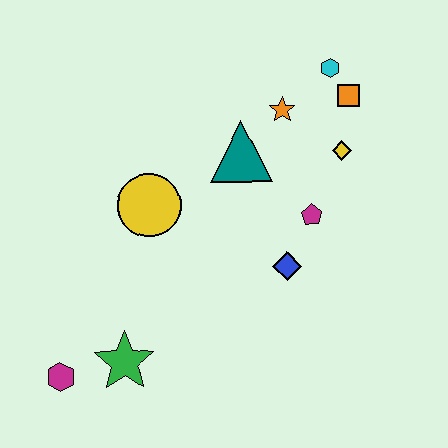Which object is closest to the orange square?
The cyan hexagon is closest to the orange square.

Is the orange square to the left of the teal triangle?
No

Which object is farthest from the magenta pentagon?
The magenta hexagon is farthest from the magenta pentagon.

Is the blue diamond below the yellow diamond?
Yes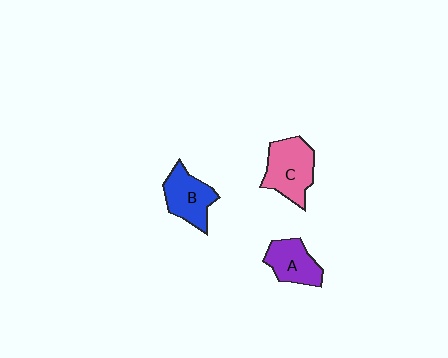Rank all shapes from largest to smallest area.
From largest to smallest: C (pink), B (blue), A (purple).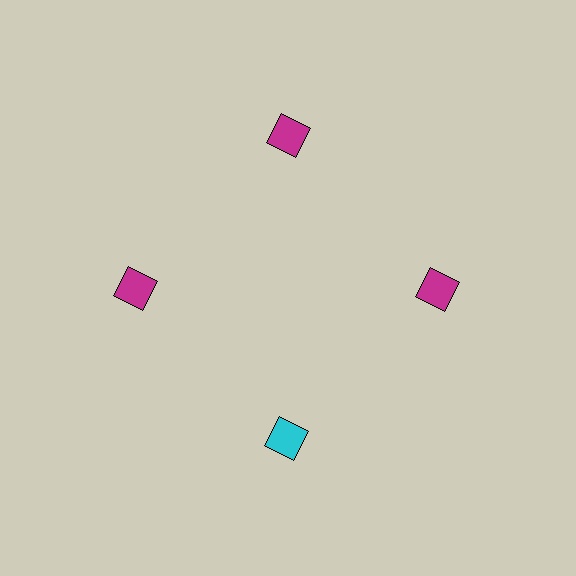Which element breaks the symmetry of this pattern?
The cyan diamond at roughly the 6 o'clock position breaks the symmetry. All other shapes are magenta diamonds.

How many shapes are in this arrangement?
There are 4 shapes arranged in a ring pattern.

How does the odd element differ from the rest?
It has a different color: cyan instead of magenta.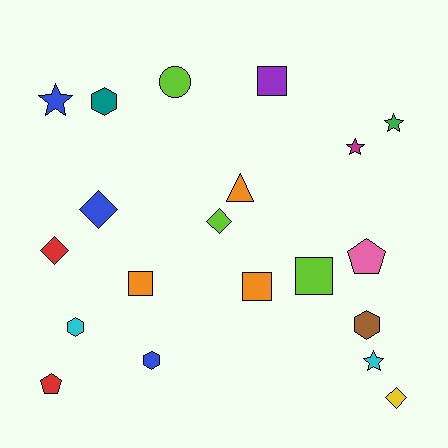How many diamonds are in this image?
There are 4 diamonds.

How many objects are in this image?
There are 20 objects.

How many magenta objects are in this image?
There is 1 magenta object.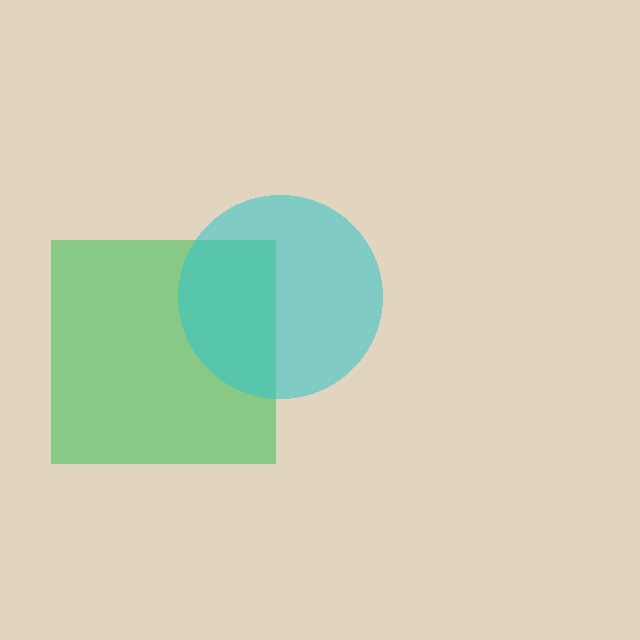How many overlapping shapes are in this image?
There are 2 overlapping shapes in the image.